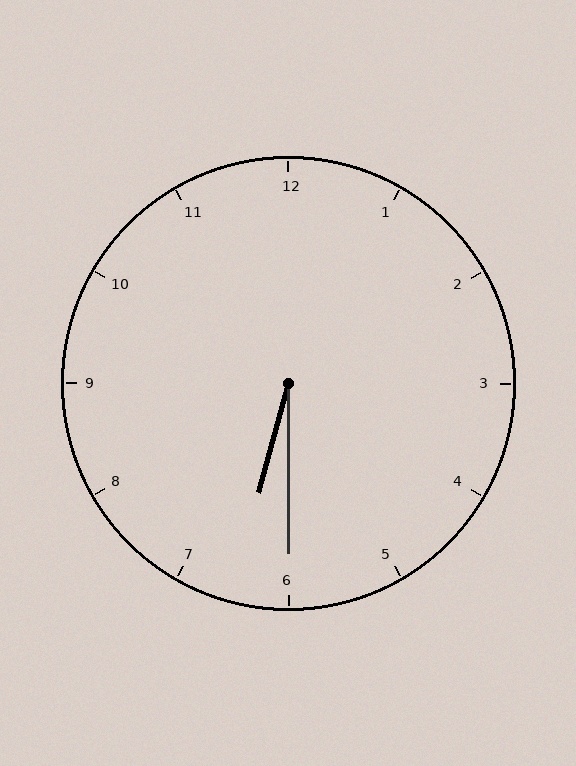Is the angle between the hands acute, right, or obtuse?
It is acute.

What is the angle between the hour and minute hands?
Approximately 15 degrees.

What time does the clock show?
6:30.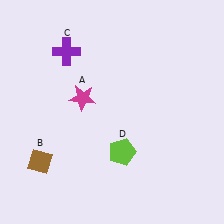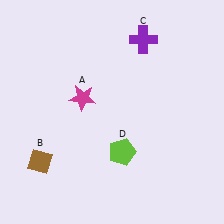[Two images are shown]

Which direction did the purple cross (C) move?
The purple cross (C) moved right.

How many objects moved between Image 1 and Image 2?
1 object moved between the two images.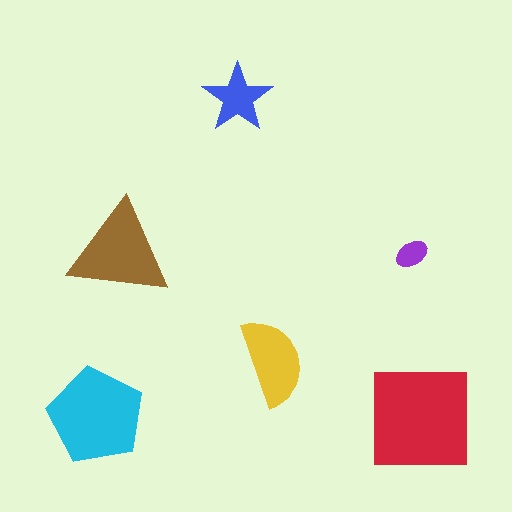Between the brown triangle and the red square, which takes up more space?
The red square.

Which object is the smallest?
The purple ellipse.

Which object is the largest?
The red square.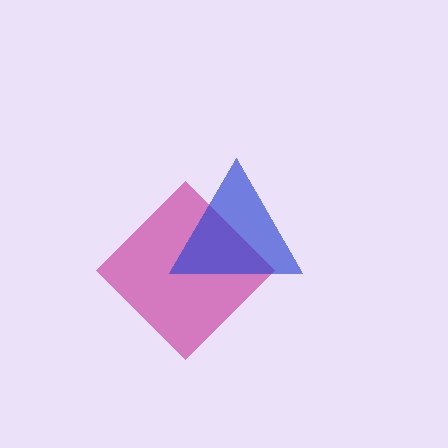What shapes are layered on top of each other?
The layered shapes are: a magenta diamond, a blue triangle.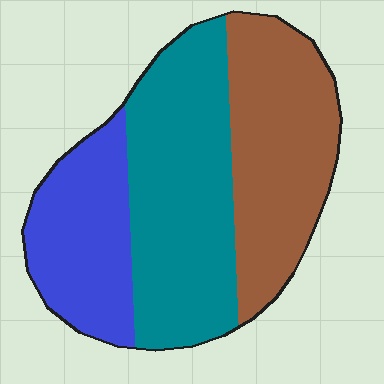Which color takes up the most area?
Teal, at roughly 40%.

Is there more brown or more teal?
Teal.